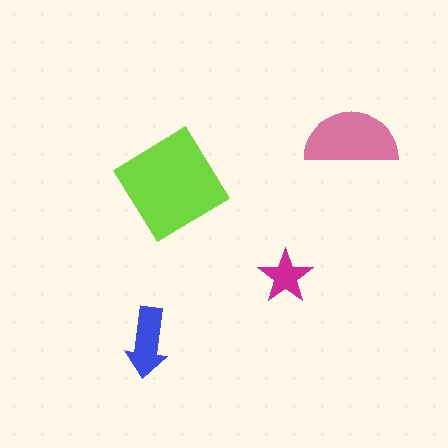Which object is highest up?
The pink semicircle is topmost.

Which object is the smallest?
The magenta star.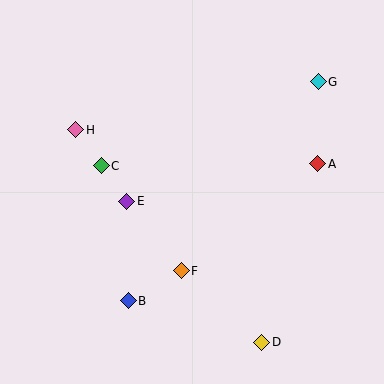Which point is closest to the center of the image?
Point E at (127, 201) is closest to the center.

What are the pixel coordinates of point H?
Point H is at (76, 130).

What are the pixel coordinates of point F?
Point F is at (181, 271).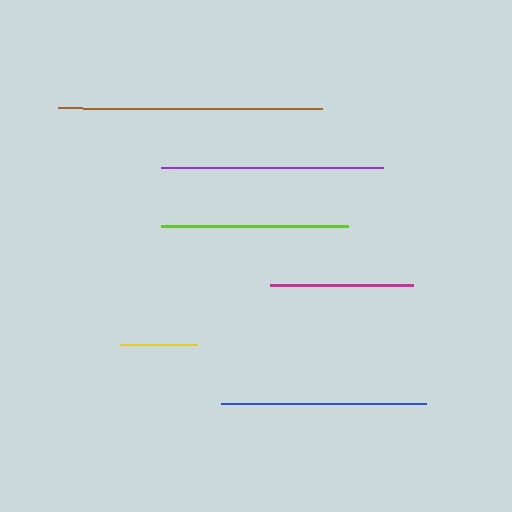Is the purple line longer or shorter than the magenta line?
The purple line is longer than the magenta line.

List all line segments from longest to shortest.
From longest to shortest: brown, purple, blue, lime, magenta, yellow.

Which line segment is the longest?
The brown line is the longest at approximately 264 pixels.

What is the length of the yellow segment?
The yellow segment is approximately 77 pixels long.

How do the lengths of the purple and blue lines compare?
The purple and blue lines are approximately the same length.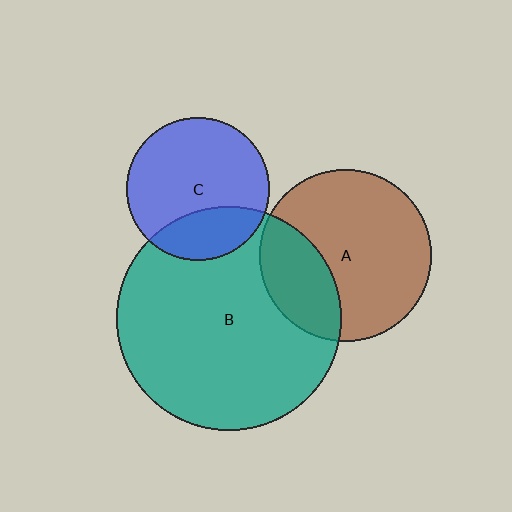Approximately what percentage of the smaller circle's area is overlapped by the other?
Approximately 30%.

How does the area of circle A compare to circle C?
Approximately 1.4 times.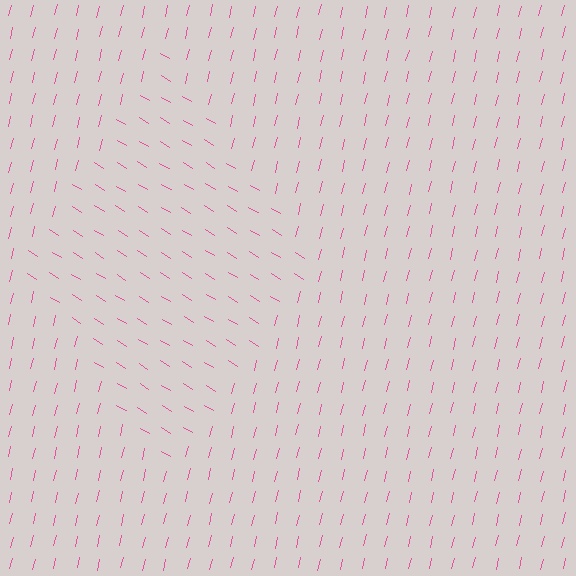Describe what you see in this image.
The image is filled with small pink line segments. A diamond region in the image has lines oriented differently from the surrounding lines, creating a visible texture boundary.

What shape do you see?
I see a diamond.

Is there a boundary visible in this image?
Yes, there is a texture boundary formed by a change in line orientation.